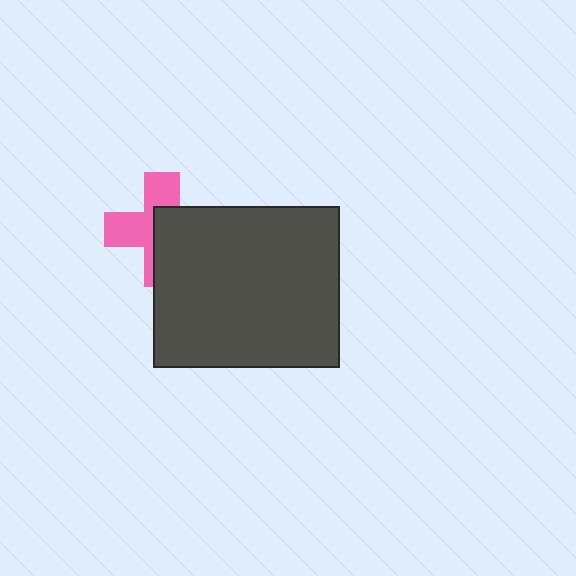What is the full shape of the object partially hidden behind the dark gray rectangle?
The partially hidden object is a pink cross.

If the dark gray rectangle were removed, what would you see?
You would see the complete pink cross.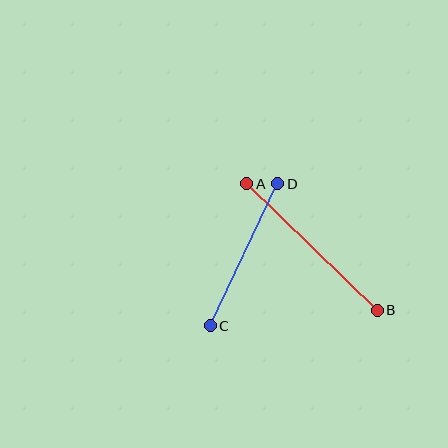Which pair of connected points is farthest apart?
Points A and B are farthest apart.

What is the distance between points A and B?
The distance is approximately 182 pixels.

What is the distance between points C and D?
The distance is approximately 157 pixels.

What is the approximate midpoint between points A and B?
The midpoint is at approximately (312, 247) pixels.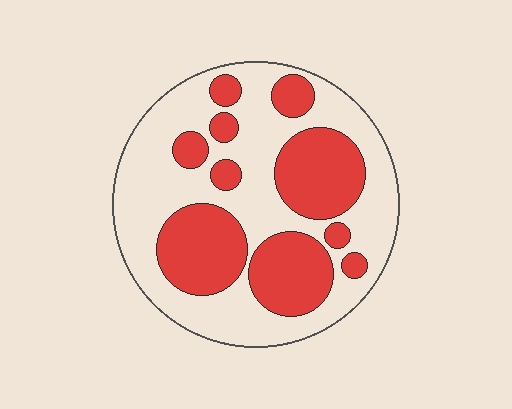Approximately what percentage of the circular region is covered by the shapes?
Approximately 40%.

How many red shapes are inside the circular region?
10.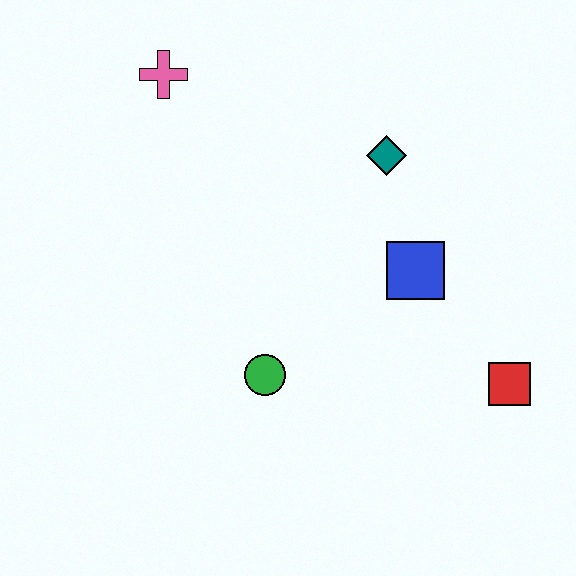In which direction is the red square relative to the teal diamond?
The red square is below the teal diamond.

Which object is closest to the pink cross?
The teal diamond is closest to the pink cross.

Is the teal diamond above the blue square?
Yes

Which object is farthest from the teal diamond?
The red square is farthest from the teal diamond.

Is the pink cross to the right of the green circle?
No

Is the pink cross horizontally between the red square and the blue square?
No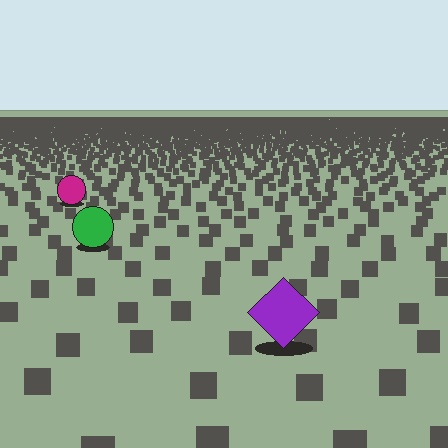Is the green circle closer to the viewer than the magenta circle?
Yes. The green circle is closer — you can tell from the texture gradient: the ground texture is coarser near it.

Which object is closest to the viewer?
The purple diamond is closest. The texture marks near it are larger and more spread out.